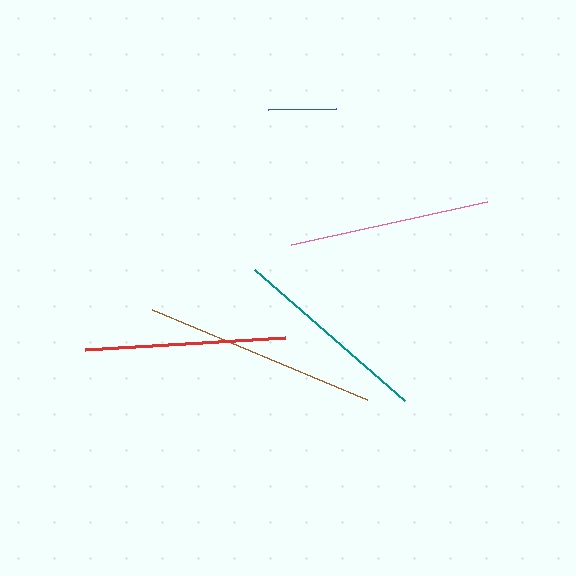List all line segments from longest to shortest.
From longest to shortest: brown, pink, red, teal, blue.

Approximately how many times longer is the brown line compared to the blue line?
The brown line is approximately 3.5 times the length of the blue line.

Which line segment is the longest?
The brown line is the longest at approximately 234 pixels.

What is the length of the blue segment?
The blue segment is approximately 68 pixels long.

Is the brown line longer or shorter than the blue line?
The brown line is longer than the blue line.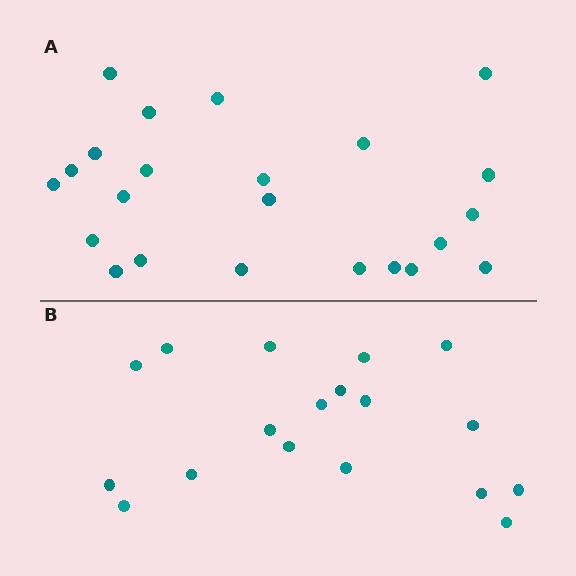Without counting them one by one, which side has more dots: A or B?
Region A (the top region) has more dots.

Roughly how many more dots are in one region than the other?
Region A has about 5 more dots than region B.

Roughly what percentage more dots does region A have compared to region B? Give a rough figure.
About 30% more.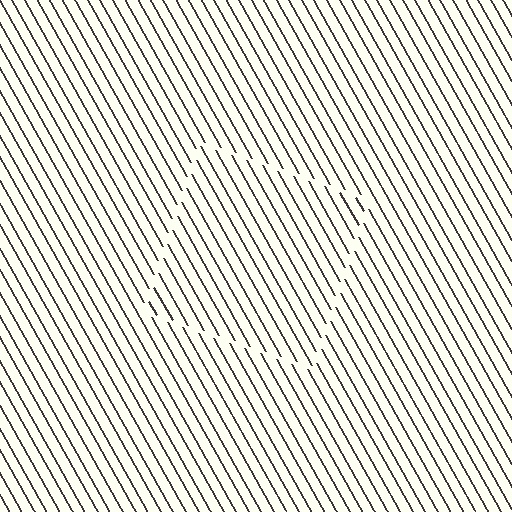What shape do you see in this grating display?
An illusory square. The interior of the shape contains the same grating, shifted by half a period — the contour is defined by the phase discontinuity where line-ends from the inner and outer gratings abut.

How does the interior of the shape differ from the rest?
The interior of the shape contains the same grating, shifted by half a period — the contour is defined by the phase discontinuity where line-ends from the inner and outer gratings abut.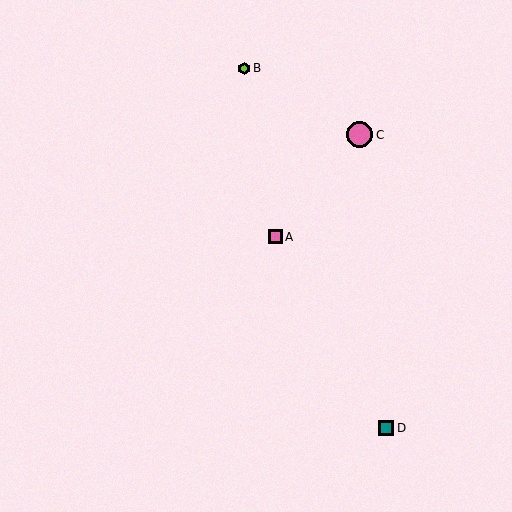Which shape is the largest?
The pink circle (labeled C) is the largest.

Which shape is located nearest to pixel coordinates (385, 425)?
The teal square (labeled D) at (386, 428) is nearest to that location.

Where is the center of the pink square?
The center of the pink square is at (275, 237).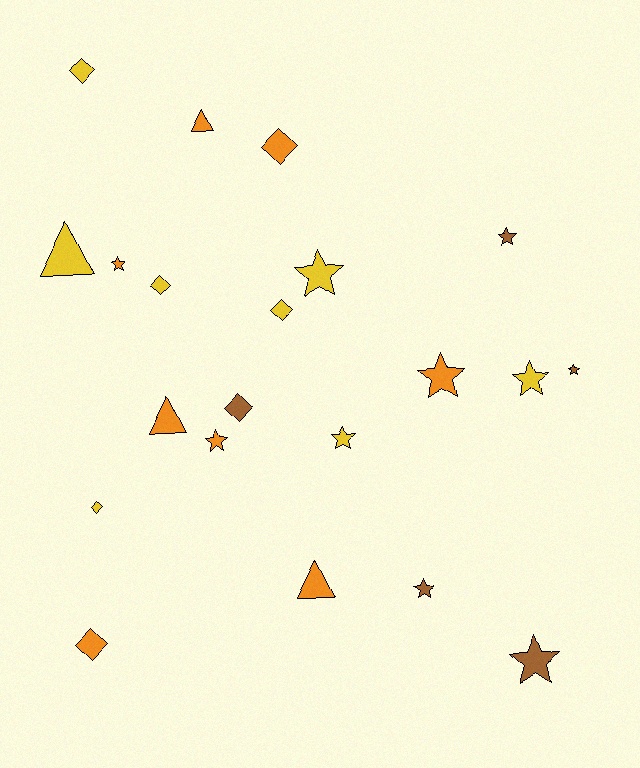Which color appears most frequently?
Yellow, with 8 objects.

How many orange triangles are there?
There are 3 orange triangles.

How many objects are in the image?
There are 21 objects.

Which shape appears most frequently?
Star, with 10 objects.